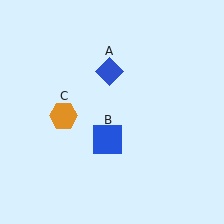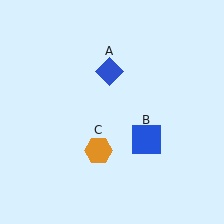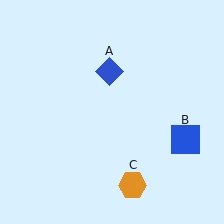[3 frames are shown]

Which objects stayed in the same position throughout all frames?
Blue diamond (object A) remained stationary.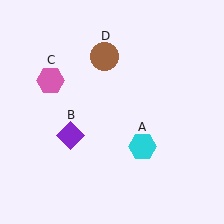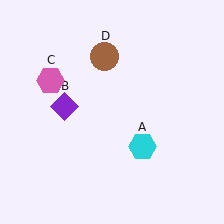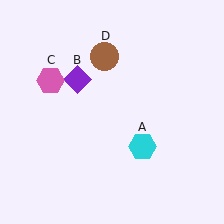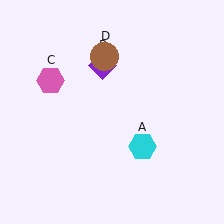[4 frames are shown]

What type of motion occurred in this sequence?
The purple diamond (object B) rotated clockwise around the center of the scene.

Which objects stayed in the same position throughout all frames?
Cyan hexagon (object A) and pink hexagon (object C) and brown circle (object D) remained stationary.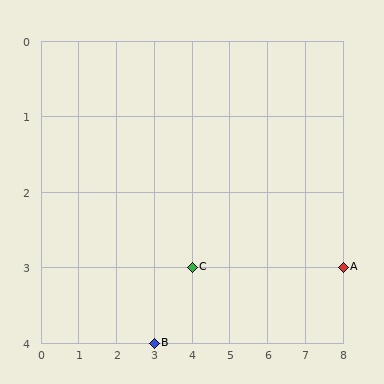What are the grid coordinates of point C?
Point C is at grid coordinates (4, 3).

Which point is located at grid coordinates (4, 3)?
Point C is at (4, 3).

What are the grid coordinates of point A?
Point A is at grid coordinates (8, 3).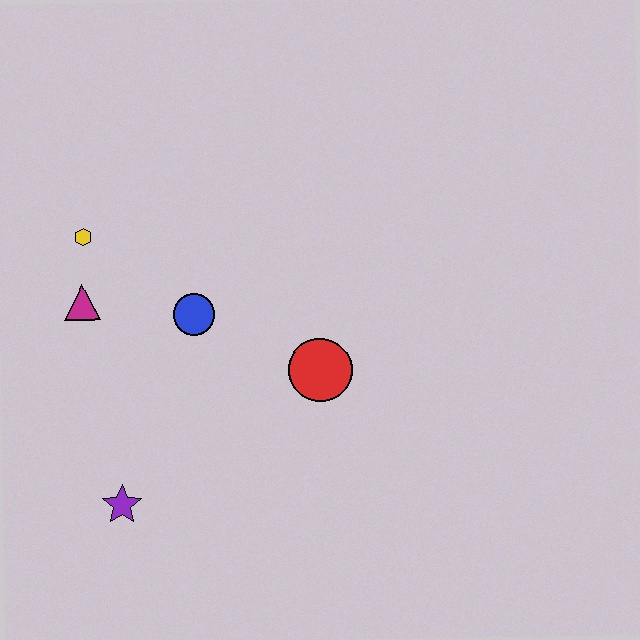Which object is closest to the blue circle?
The magenta triangle is closest to the blue circle.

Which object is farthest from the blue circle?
The purple star is farthest from the blue circle.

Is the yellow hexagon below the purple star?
No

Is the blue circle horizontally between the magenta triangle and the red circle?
Yes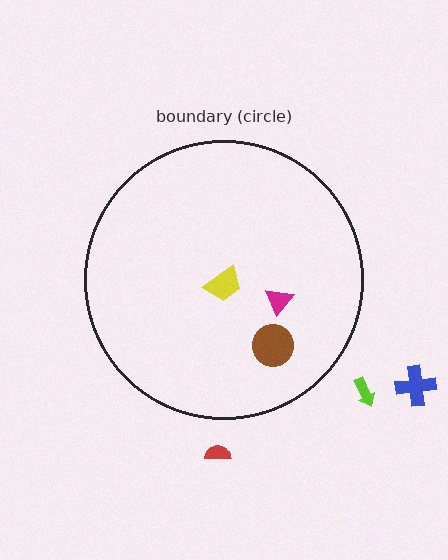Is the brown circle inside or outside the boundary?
Inside.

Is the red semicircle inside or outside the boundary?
Outside.